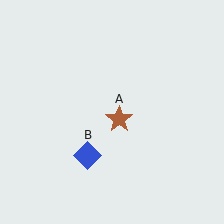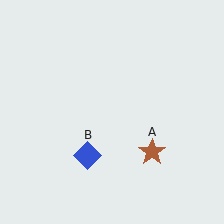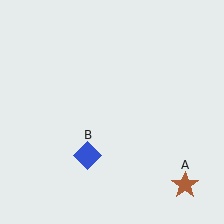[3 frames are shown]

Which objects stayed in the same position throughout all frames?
Blue diamond (object B) remained stationary.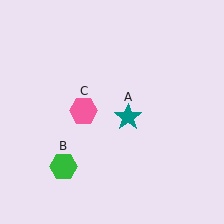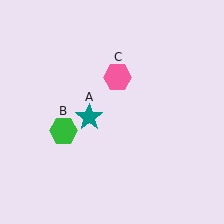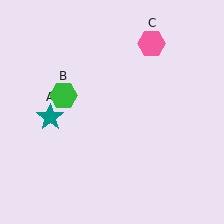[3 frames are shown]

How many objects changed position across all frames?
3 objects changed position: teal star (object A), green hexagon (object B), pink hexagon (object C).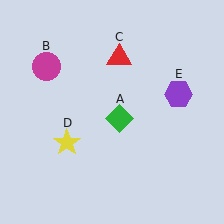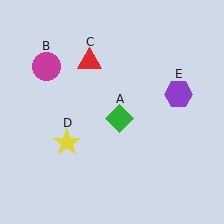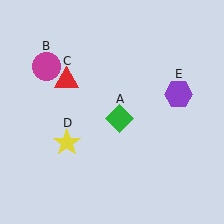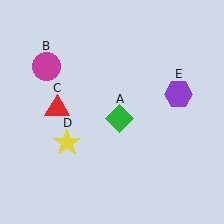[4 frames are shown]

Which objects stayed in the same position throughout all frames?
Green diamond (object A) and magenta circle (object B) and yellow star (object D) and purple hexagon (object E) remained stationary.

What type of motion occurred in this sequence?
The red triangle (object C) rotated counterclockwise around the center of the scene.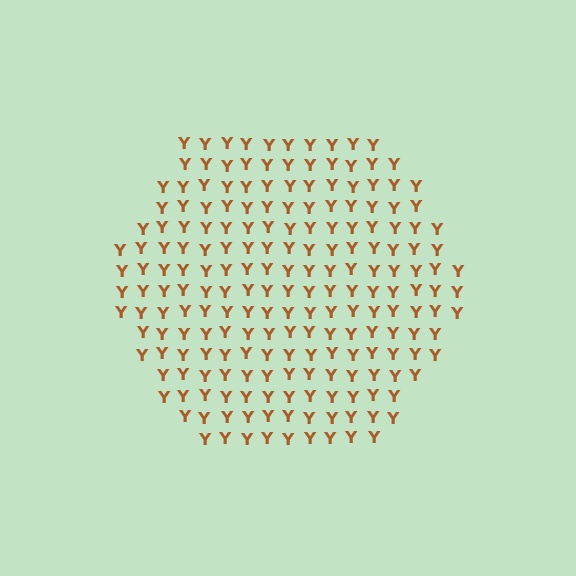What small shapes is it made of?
It is made of small letter Y's.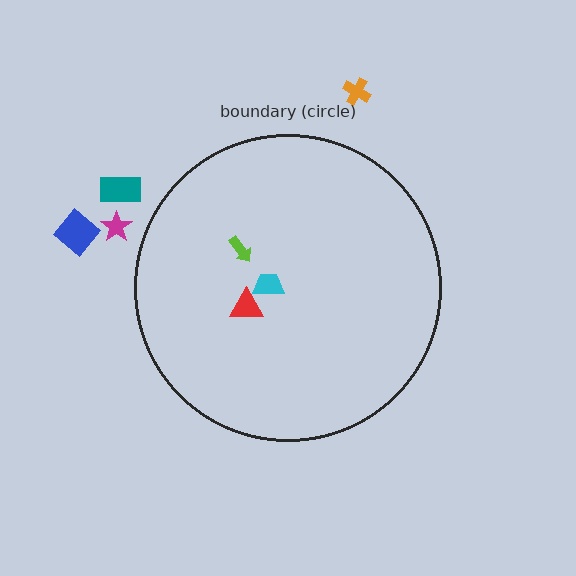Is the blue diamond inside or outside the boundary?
Outside.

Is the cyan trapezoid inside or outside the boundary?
Inside.